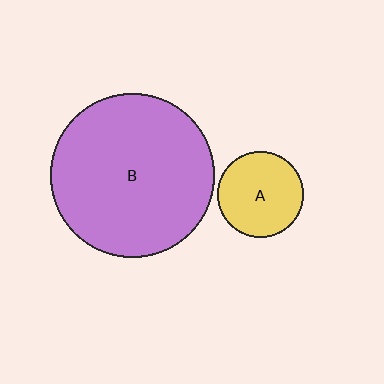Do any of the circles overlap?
No, none of the circles overlap.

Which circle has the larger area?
Circle B (purple).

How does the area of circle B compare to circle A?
Approximately 3.6 times.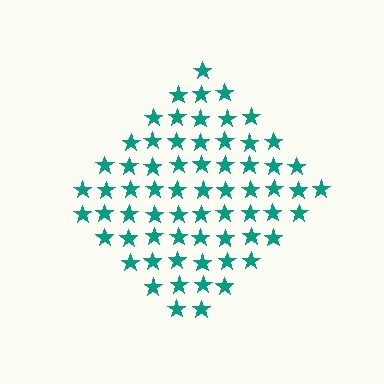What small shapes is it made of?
It is made of small stars.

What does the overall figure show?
The overall figure shows a diamond.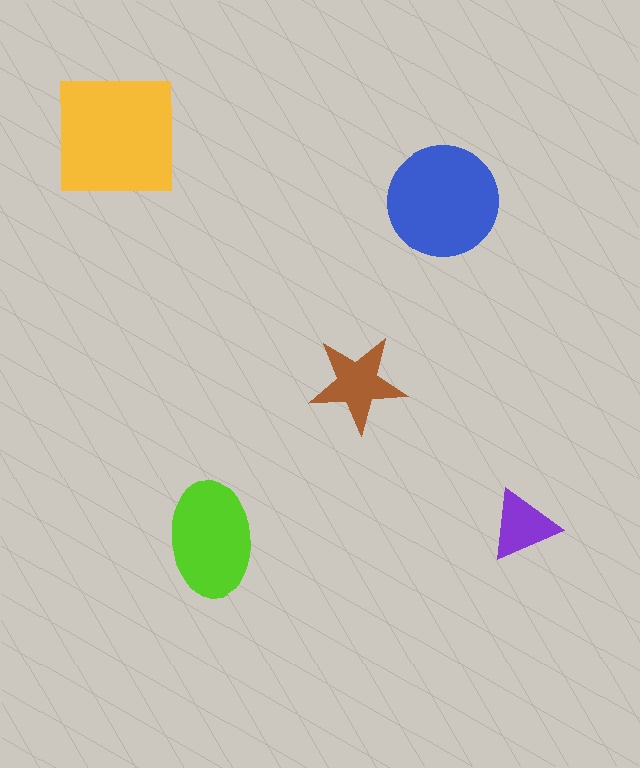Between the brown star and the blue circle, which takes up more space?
The blue circle.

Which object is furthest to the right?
The purple triangle is rightmost.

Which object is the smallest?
The purple triangle.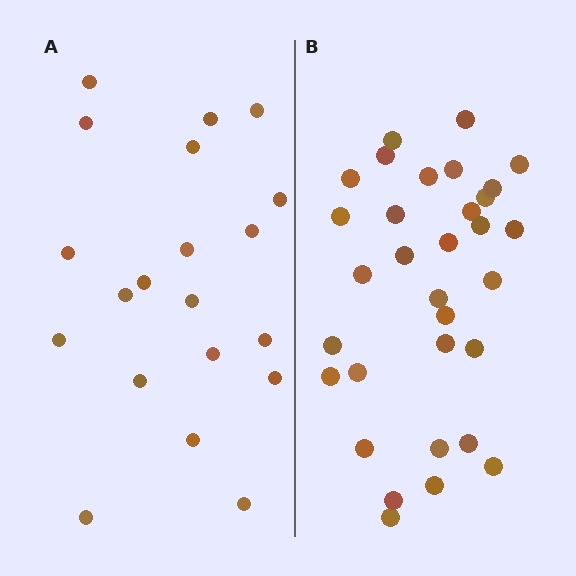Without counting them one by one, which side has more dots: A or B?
Region B (the right region) has more dots.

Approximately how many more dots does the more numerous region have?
Region B has roughly 12 or so more dots than region A.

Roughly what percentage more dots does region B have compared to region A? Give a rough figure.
About 60% more.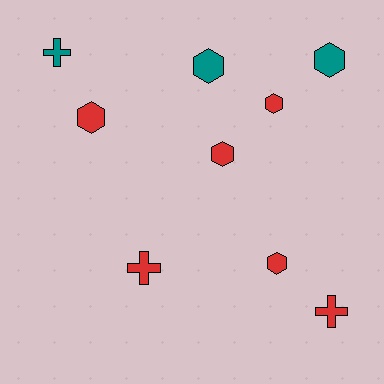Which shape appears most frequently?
Hexagon, with 6 objects.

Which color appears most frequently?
Red, with 6 objects.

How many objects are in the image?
There are 9 objects.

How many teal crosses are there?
There is 1 teal cross.